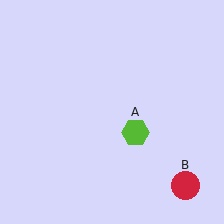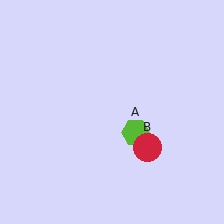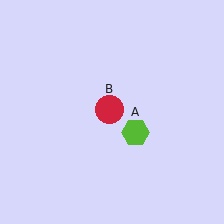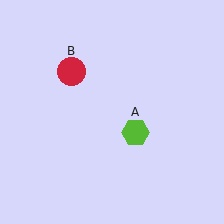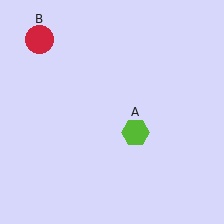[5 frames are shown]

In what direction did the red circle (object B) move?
The red circle (object B) moved up and to the left.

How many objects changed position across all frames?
1 object changed position: red circle (object B).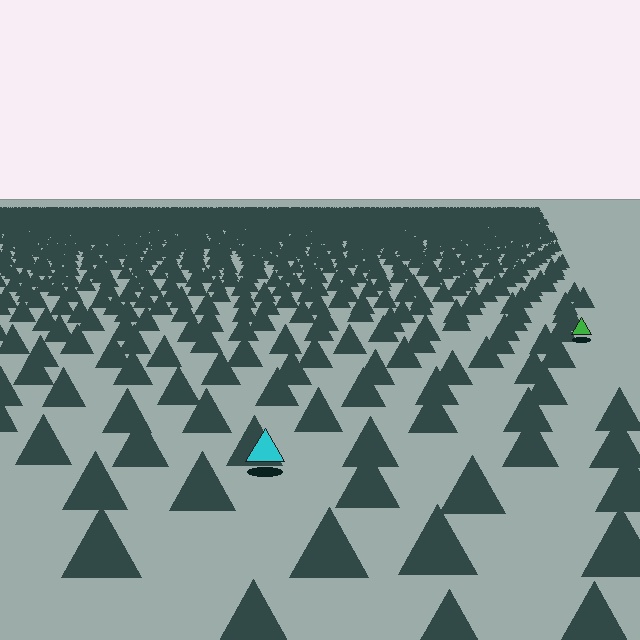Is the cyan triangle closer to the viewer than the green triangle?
Yes. The cyan triangle is closer — you can tell from the texture gradient: the ground texture is coarser near it.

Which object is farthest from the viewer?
The green triangle is farthest from the viewer. It appears smaller and the ground texture around it is denser.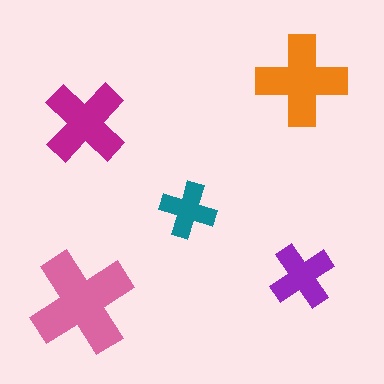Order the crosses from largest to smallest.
the pink one, the orange one, the magenta one, the purple one, the teal one.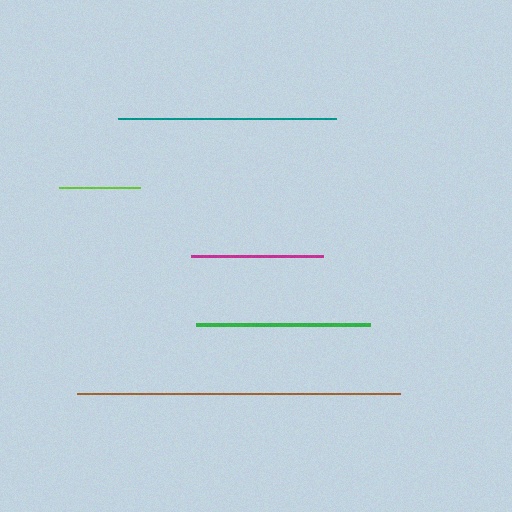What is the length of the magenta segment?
The magenta segment is approximately 132 pixels long.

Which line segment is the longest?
The brown line is the longest at approximately 322 pixels.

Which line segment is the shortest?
The lime line is the shortest at approximately 81 pixels.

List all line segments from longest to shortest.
From longest to shortest: brown, teal, green, magenta, lime.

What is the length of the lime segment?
The lime segment is approximately 81 pixels long.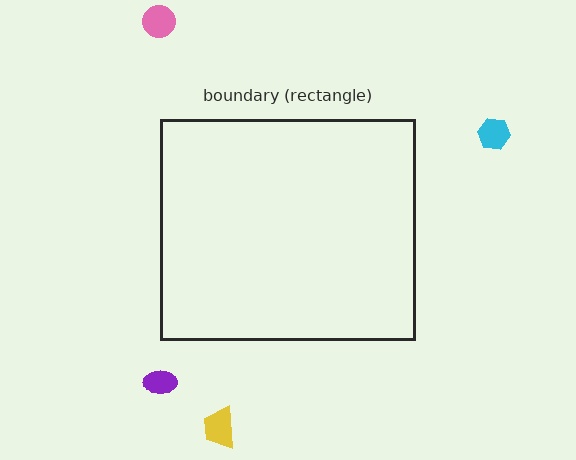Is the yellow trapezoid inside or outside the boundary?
Outside.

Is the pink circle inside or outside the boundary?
Outside.